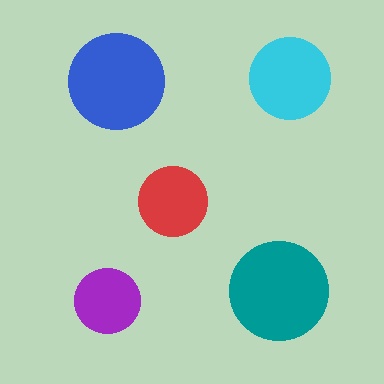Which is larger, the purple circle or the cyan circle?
The cyan one.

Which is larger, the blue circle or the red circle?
The blue one.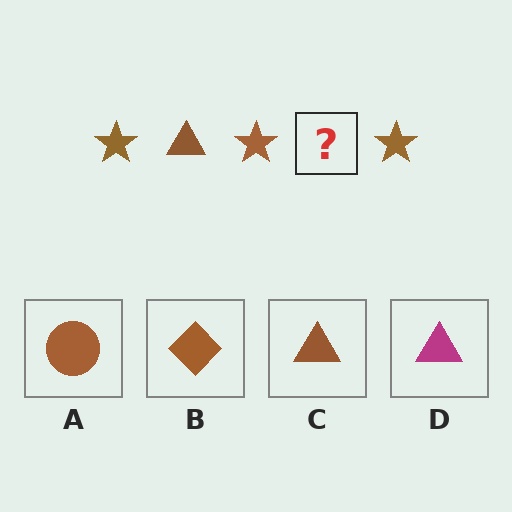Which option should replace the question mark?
Option C.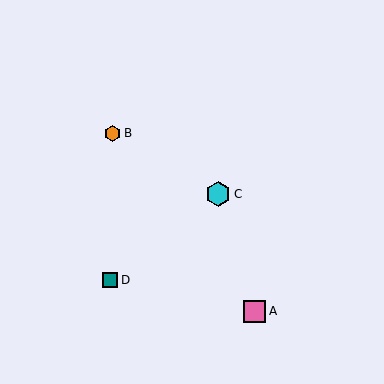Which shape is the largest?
The cyan hexagon (labeled C) is the largest.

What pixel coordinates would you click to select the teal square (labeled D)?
Click at (110, 280) to select the teal square D.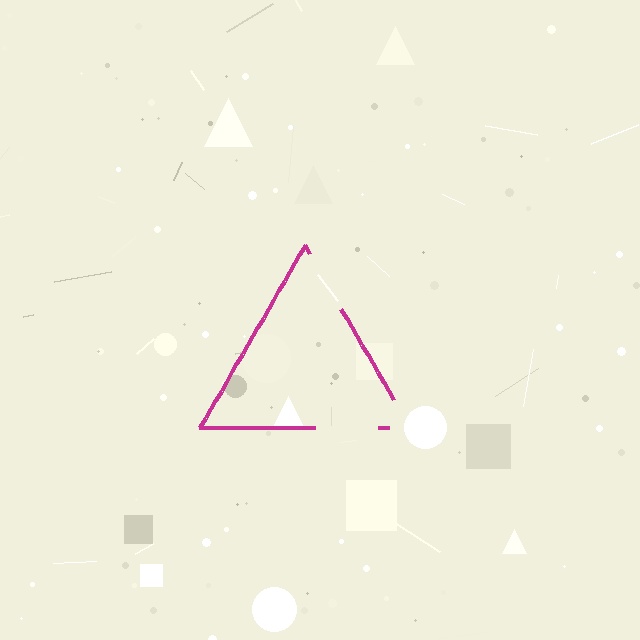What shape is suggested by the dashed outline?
The dashed outline suggests a triangle.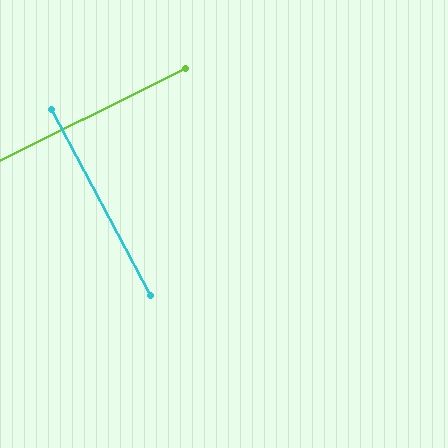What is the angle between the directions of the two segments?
Approximately 88 degrees.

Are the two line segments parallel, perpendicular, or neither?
Perpendicular — they meet at approximately 88°.